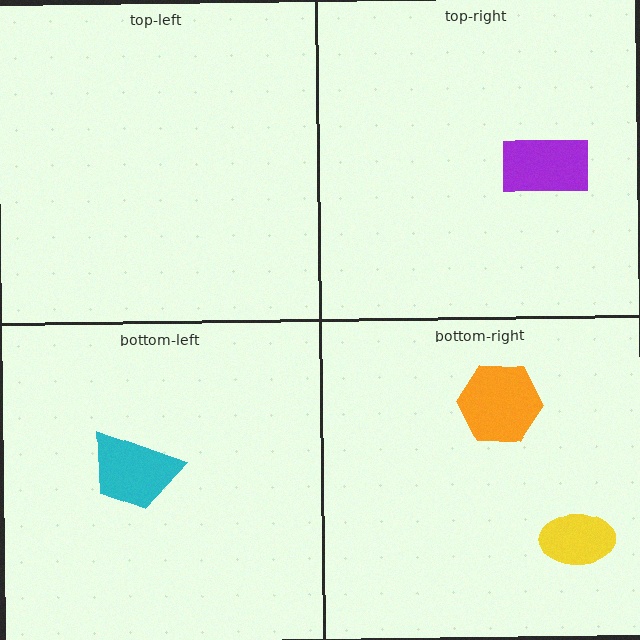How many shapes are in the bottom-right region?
2.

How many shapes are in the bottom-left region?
1.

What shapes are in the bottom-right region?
The orange hexagon, the yellow ellipse.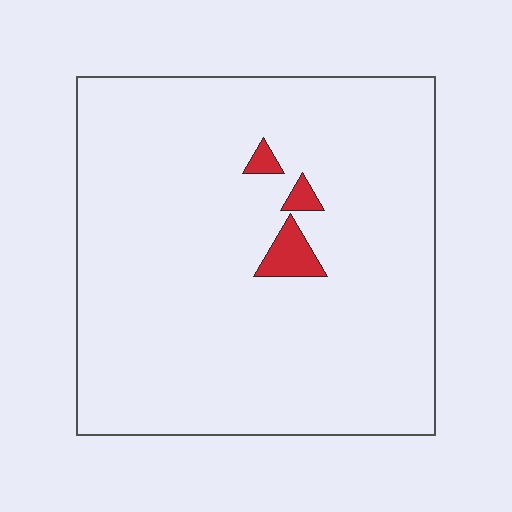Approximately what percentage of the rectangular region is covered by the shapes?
Approximately 5%.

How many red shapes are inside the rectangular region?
3.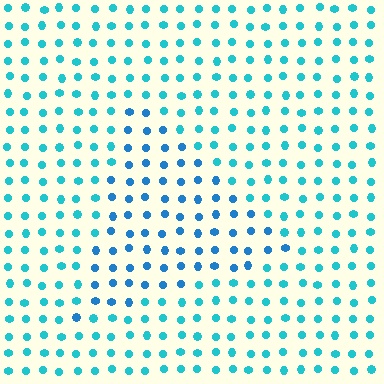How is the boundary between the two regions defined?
The boundary is defined purely by a slight shift in hue (about 25 degrees). Spacing, size, and orientation are identical on both sides.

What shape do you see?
I see a triangle.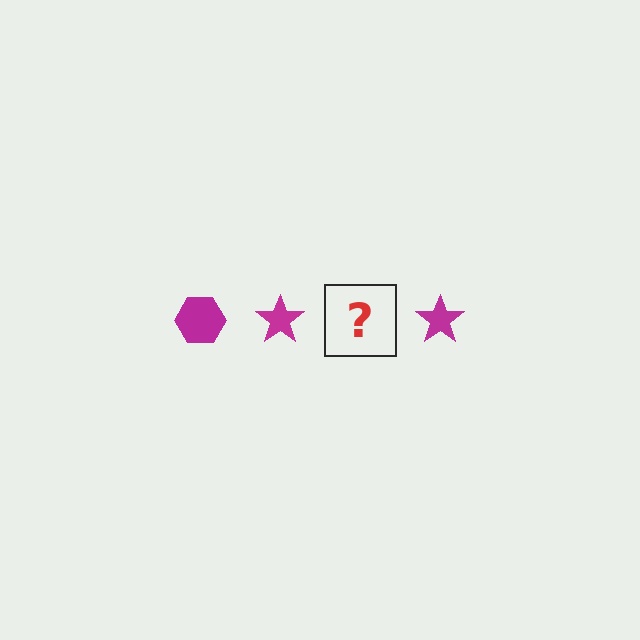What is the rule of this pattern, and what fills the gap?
The rule is that the pattern cycles through hexagon, star shapes in magenta. The gap should be filled with a magenta hexagon.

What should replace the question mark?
The question mark should be replaced with a magenta hexagon.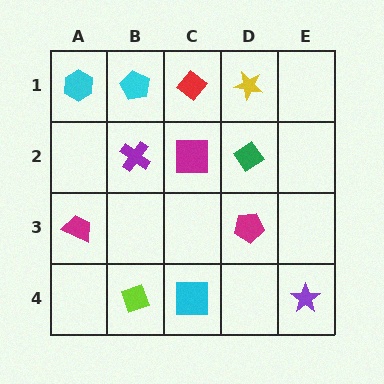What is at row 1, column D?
A yellow star.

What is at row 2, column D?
A green diamond.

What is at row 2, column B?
A purple cross.